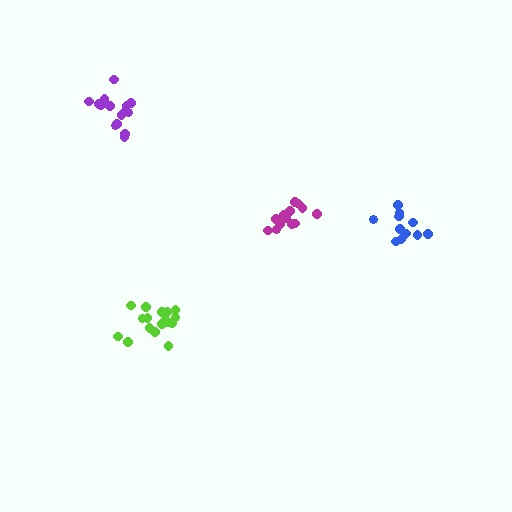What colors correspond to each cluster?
The clusters are colored: lime, blue, magenta, purple.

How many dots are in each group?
Group 1: 17 dots, Group 2: 12 dots, Group 3: 15 dots, Group 4: 15 dots (59 total).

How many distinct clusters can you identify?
There are 4 distinct clusters.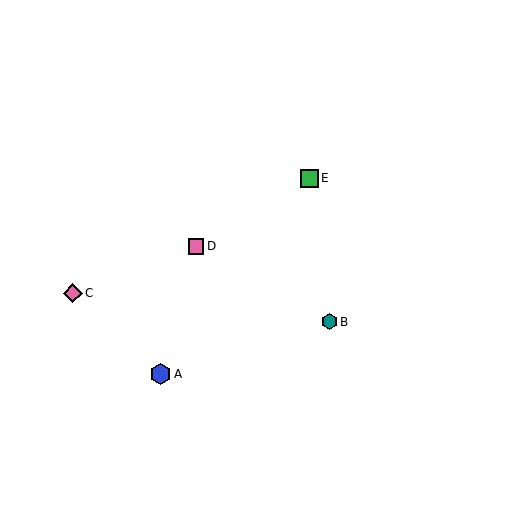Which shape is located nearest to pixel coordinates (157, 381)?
The blue hexagon (labeled A) at (161, 374) is nearest to that location.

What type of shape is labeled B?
Shape B is a teal hexagon.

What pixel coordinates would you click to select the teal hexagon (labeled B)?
Click at (329, 322) to select the teal hexagon B.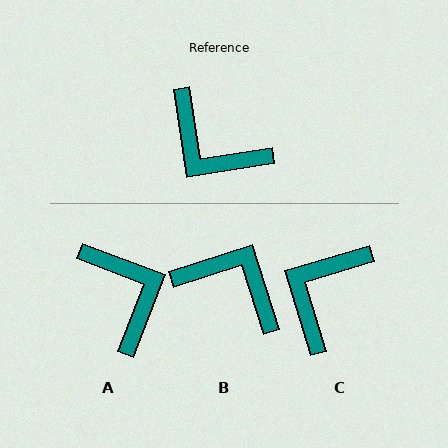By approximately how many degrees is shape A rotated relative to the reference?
Approximately 150 degrees counter-clockwise.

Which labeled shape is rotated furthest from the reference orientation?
B, about 171 degrees away.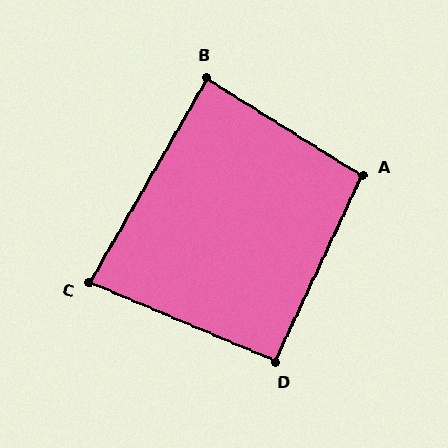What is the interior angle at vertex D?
Approximately 92 degrees (approximately right).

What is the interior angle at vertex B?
Approximately 88 degrees (approximately right).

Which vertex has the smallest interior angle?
C, at approximately 83 degrees.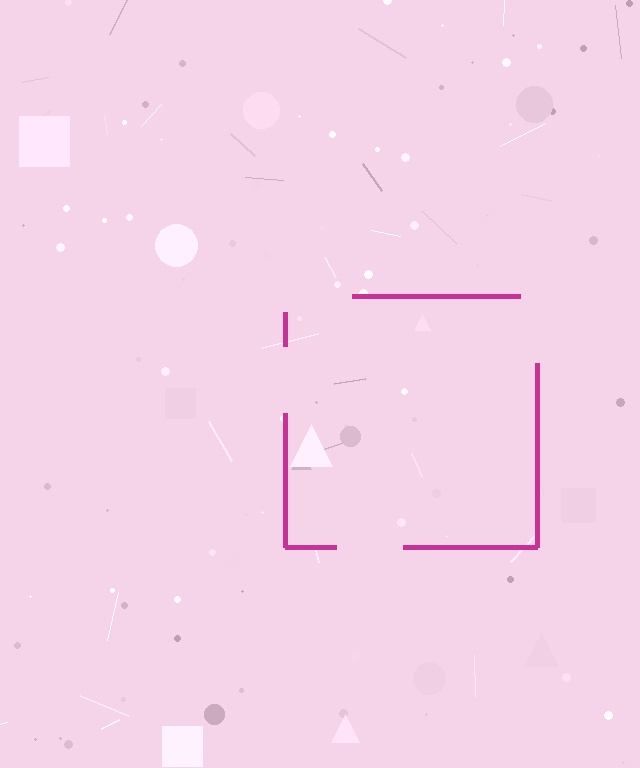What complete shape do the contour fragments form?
The contour fragments form a square.